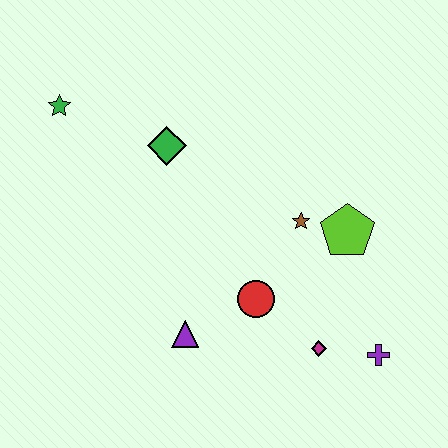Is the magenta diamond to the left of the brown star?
No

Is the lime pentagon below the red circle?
No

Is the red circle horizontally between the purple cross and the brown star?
No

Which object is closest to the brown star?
The lime pentagon is closest to the brown star.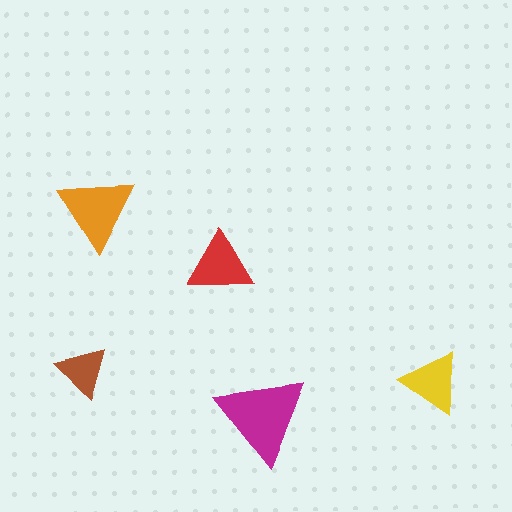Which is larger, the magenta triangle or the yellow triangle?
The magenta one.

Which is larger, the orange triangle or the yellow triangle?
The orange one.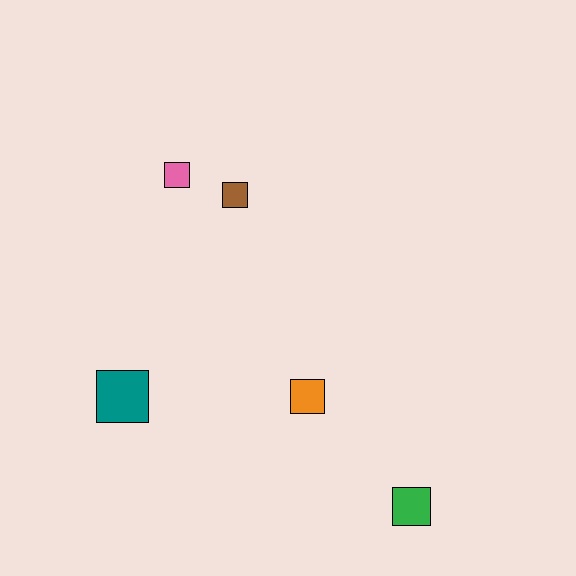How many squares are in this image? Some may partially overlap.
There are 5 squares.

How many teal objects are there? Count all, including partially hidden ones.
There is 1 teal object.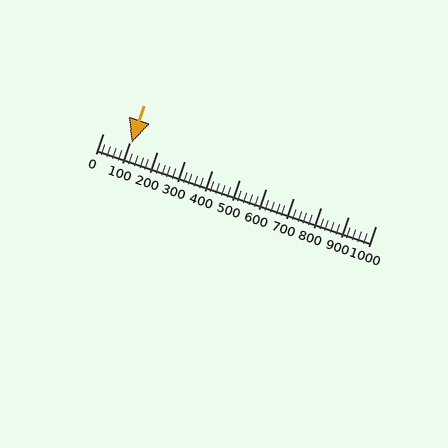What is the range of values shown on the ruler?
The ruler shows values from 0 to 1000.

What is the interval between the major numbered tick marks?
The major tick marks are spaced 100 units apart.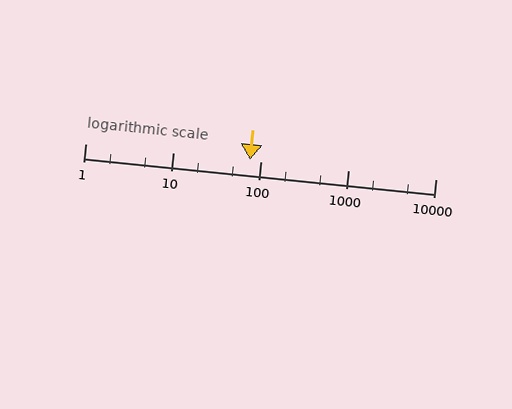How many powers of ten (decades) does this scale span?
The scale spans 4 decades, from 1 to 10000.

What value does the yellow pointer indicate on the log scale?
The pointer indicates approximately 75.